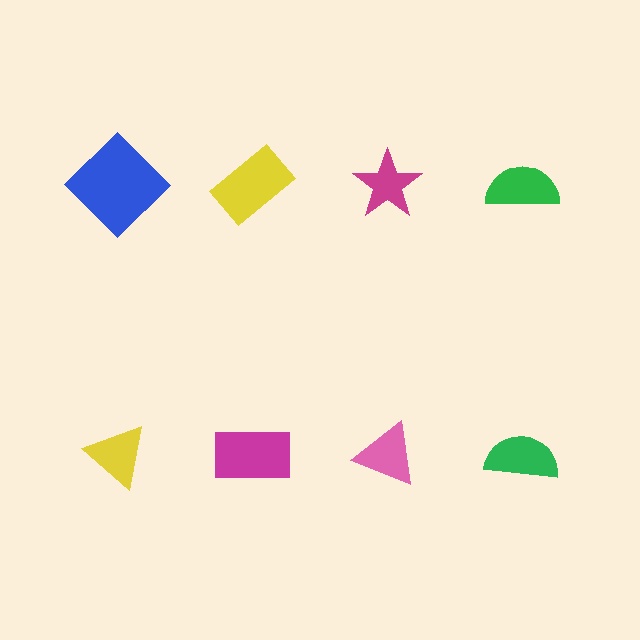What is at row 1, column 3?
A magenta star.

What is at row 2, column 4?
A green semicircle.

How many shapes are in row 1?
4 shapes.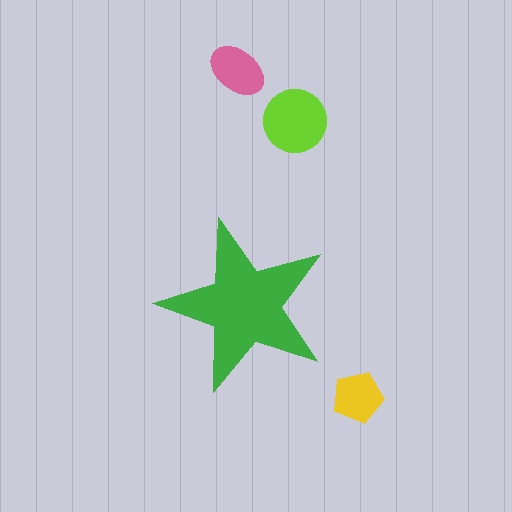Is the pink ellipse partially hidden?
No, the pink ellipse is fully visible.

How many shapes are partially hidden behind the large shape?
0 shapes are partially hidden.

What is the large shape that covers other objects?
A green star.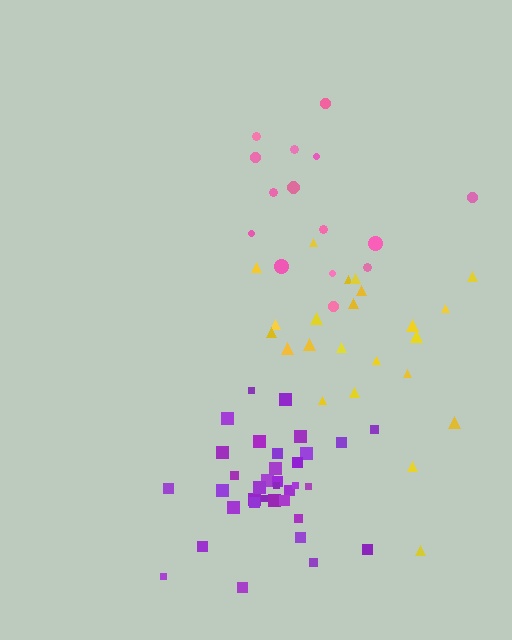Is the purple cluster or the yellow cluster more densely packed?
Purple.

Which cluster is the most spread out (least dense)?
Pink.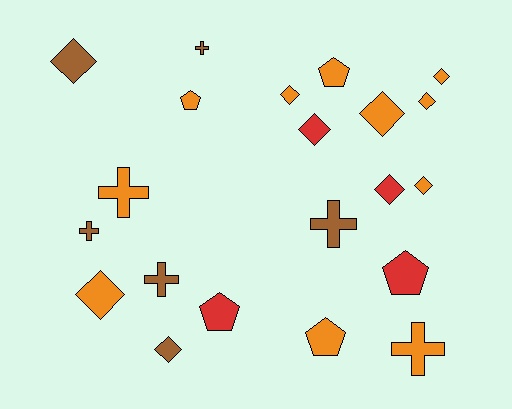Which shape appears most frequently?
Diamond, with 10 objects.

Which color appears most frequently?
Orange, with 11 objects.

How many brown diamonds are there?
There are 2 brown diamonds.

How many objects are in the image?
There are 21 objects.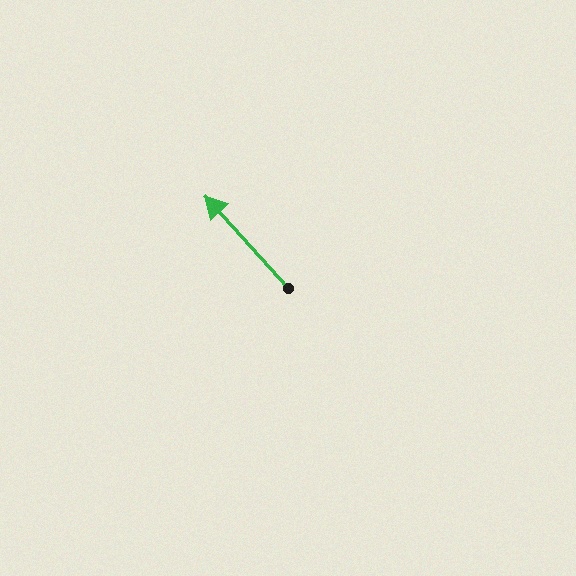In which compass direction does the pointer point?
Northwest.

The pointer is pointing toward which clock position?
Roughly 11 o'clock.